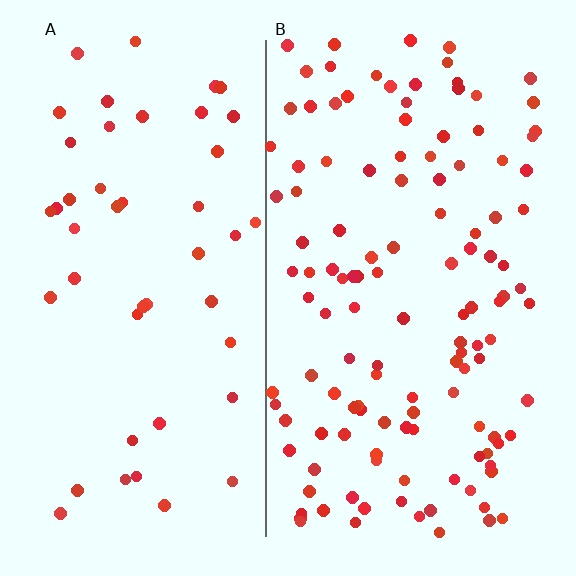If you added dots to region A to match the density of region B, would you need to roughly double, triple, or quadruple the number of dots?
Approximately triple.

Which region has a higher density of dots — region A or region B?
B (the right).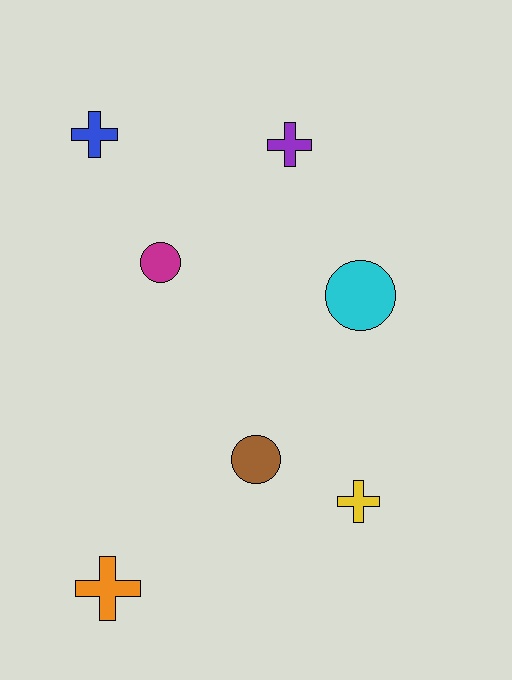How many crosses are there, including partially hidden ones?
There are 4 crosses.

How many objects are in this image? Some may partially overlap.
There are 7 objects.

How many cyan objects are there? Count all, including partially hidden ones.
There is 1 cyan object.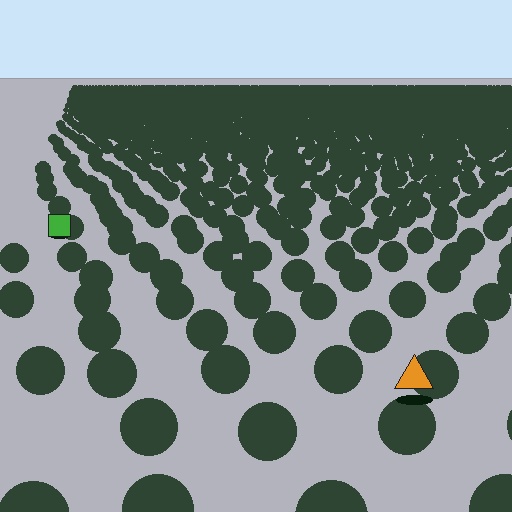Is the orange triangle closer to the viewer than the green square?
Yes. The orange triangle is closer — you can tell from the texture gradient: the ground texture is coarser near it.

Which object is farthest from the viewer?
The green square is farthest from the viewer. It appears smaller and the ground texture around it is denser.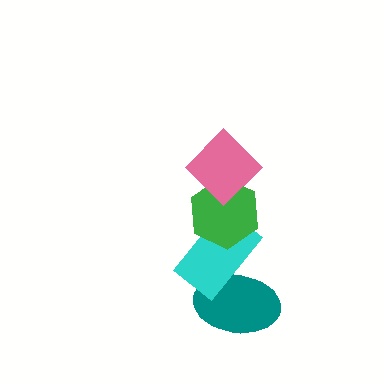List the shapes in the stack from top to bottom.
From top to bottom: the pink diamond, the green hexagon, the cyan rectangle, the teal ellipse.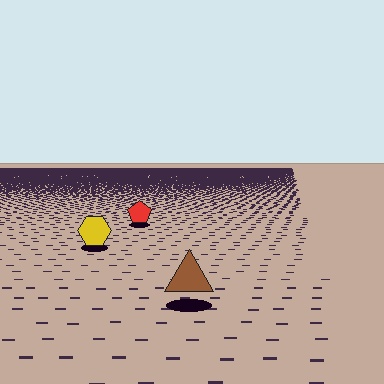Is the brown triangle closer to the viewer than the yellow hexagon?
Yes. The brown triangle is closer — you can tell from the texture gradient: the ground texture is coarser near it.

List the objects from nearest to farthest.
From nearest to farthest: the brown triangle, the yellow hexagon, the red pentagon.